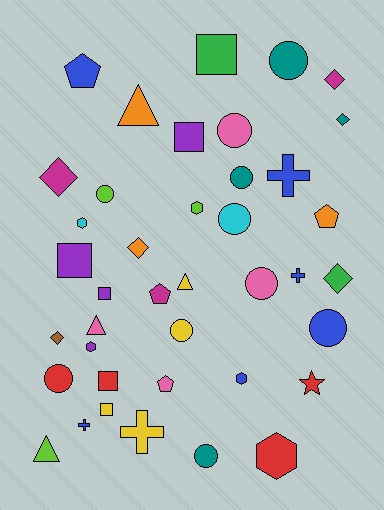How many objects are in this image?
There are 40 objects.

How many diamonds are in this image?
There are 6 diamonds.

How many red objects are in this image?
There are 4 red objects.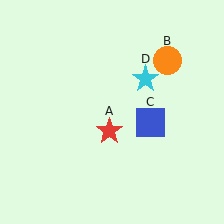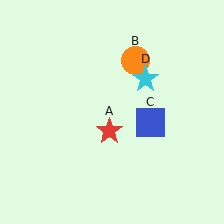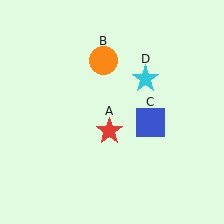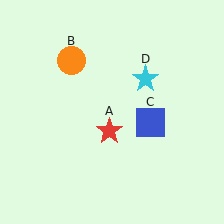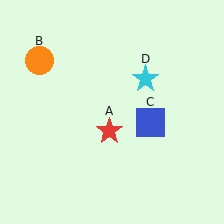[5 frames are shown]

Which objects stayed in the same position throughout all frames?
Red star (object A) and blue square (object C) and cyan star (object D) remained stationary.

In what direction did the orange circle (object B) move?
The orange circle (object B) moved left.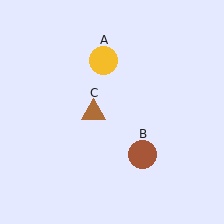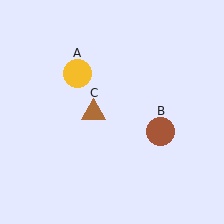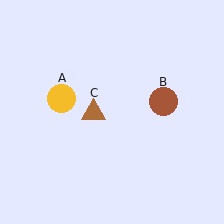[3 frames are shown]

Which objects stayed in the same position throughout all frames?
Brown triangle (object C) remained stationary.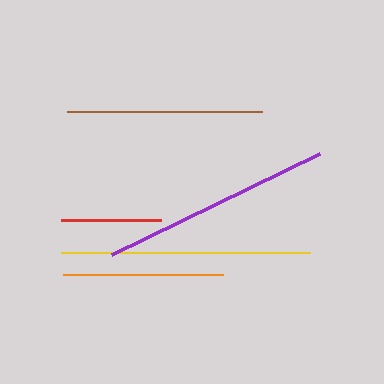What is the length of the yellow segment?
The yellow segment is approximately 249 pixels long.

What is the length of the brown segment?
The brown segment is approximately 195 pixels long.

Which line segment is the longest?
The yellow line is the longest at approximately 249 pixels.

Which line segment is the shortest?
The red line is the shortest at approximately 100 pixels.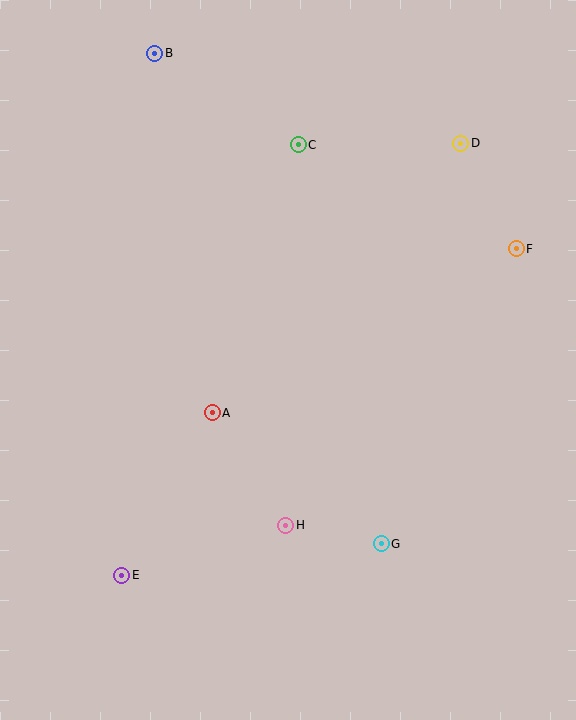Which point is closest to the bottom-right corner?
Point G is closest to the bottom-right corner.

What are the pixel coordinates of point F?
Point F is at (516, 249).